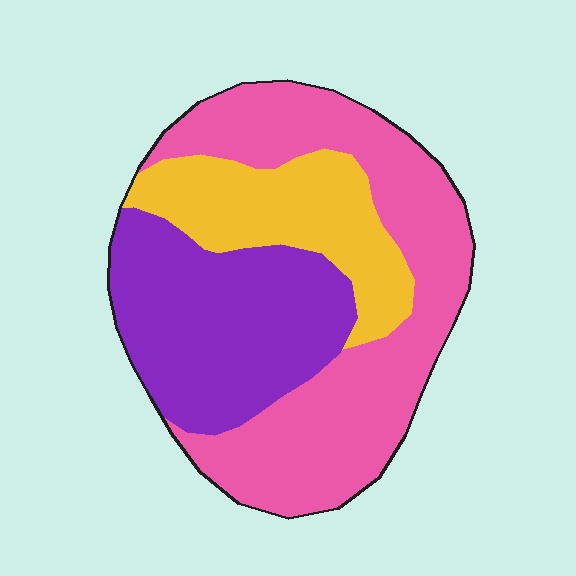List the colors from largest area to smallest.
From largest to smallest: pink, purple, yellow.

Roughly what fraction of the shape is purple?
Purple covers 32% of the shape.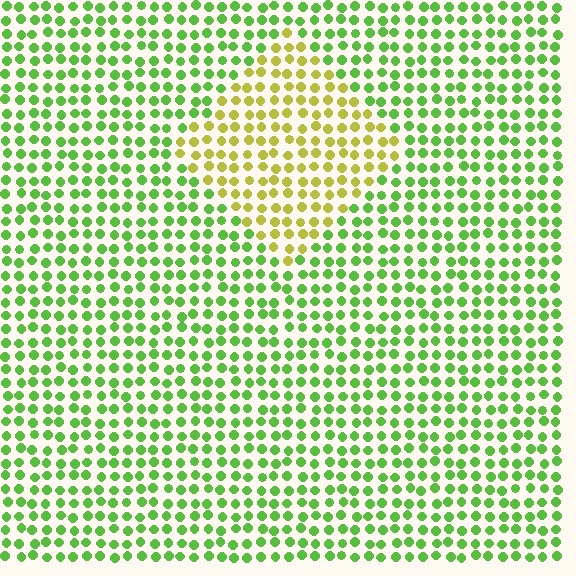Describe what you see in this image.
The image is filled with small lime elements in a uniform arrangement. A diamond-shaped region is visible where the elements are tinted to a slightly different hue, forming a subtle color boundary.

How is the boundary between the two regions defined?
The boundary is defined purely by a slight shift in hue (about 46 degrees). Spacing, size, and orientation are identical on both sides.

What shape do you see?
I see a diamond.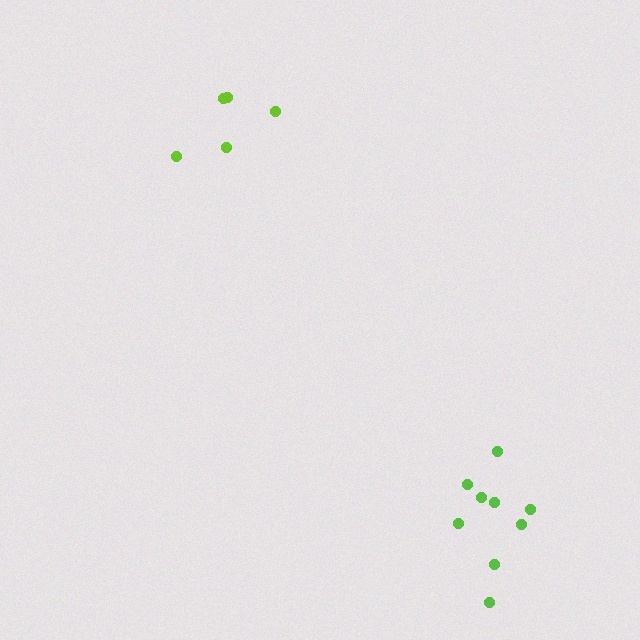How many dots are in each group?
Group 1: 5 dots, Group 2: 9 dots (14 total).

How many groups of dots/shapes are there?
There are 2 groups.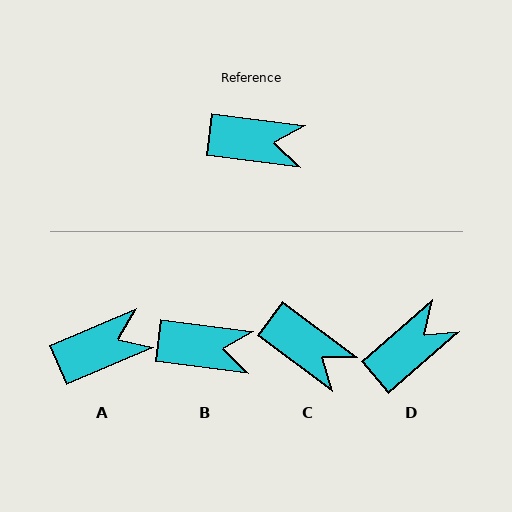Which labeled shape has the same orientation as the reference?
B.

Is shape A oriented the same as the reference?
No, it is off by about 30 degrees.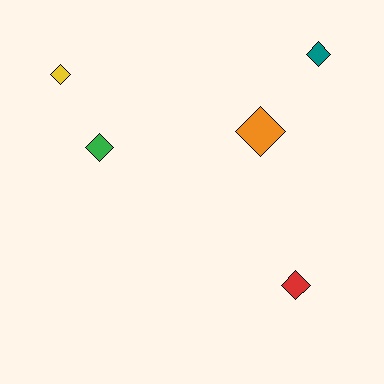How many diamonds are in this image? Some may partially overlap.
There are 5 diamonds.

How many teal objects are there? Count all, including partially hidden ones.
There is 1 teal object.